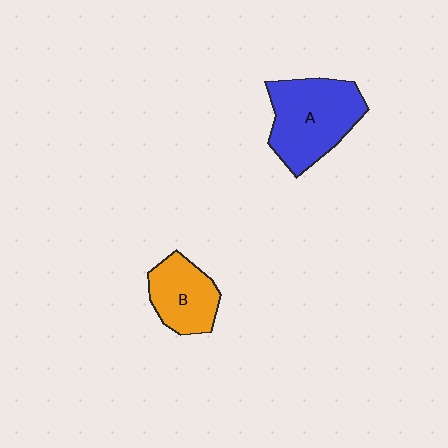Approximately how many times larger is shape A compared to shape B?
Approximately 1.6 times.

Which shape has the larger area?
Shape A (blue).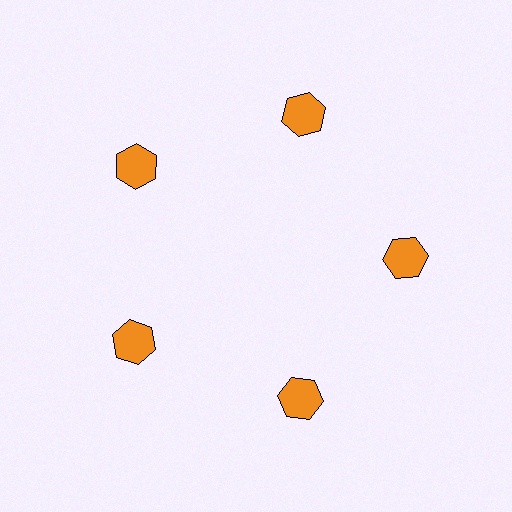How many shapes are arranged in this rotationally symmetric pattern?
There are 5 shapes, arranged in 5 groups of 1.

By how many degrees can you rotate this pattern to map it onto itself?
The pattern maps onto itself every 72 degrees of rotation.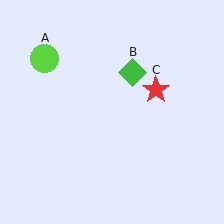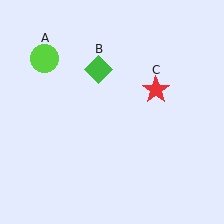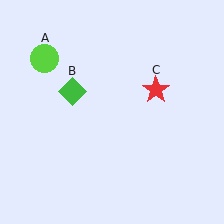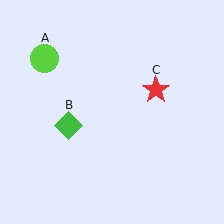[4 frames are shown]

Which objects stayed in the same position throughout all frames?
Lime circle (object A) and red star (object C) remained stationary.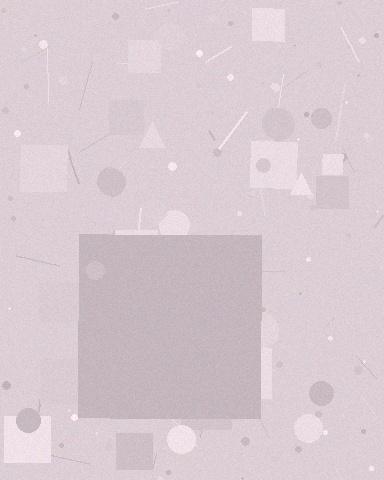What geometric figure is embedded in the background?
A square is embedded in the background.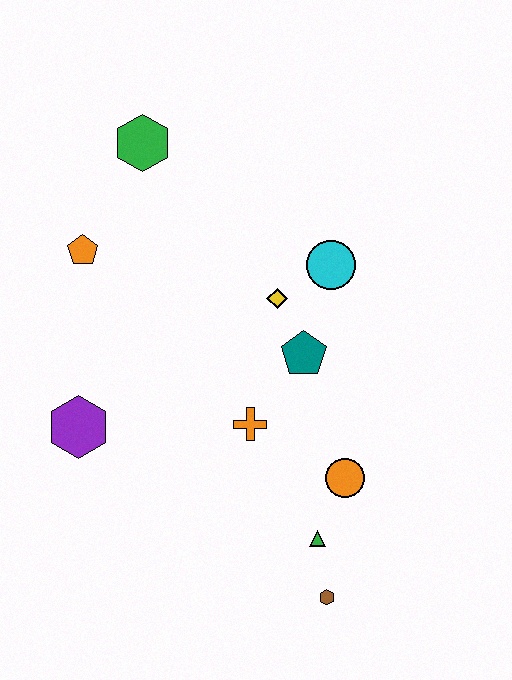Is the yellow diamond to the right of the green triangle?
No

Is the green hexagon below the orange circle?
No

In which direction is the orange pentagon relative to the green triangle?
The orange pentagon is above the green triangle.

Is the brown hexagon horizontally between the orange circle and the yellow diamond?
Yes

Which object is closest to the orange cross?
The teal pentagon is closest to the orange cross.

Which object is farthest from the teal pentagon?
The green hexagon is farthest from the teal pentagon.